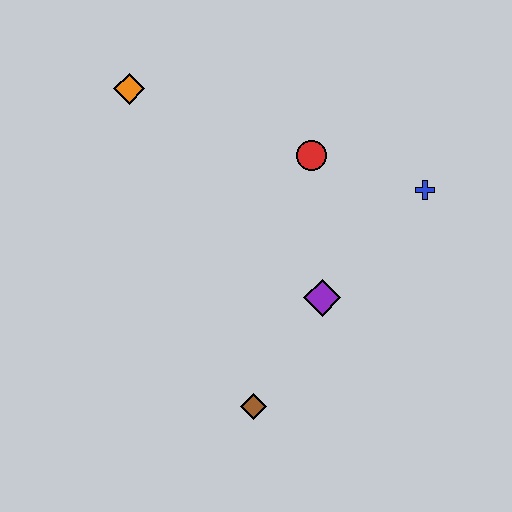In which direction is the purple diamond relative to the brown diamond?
The purple diamond is above the brown diamond.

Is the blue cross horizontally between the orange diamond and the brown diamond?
No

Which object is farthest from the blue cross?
The orange diamond is farthest from the blue cross.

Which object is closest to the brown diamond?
The purple diamond is closest to the brown diamond.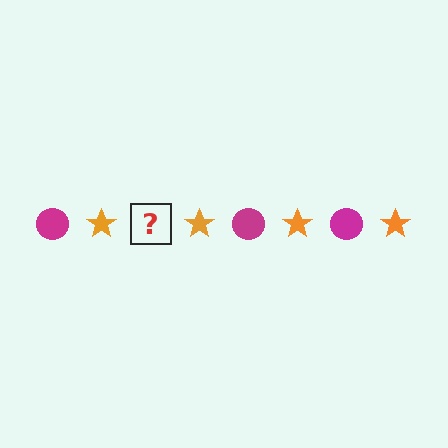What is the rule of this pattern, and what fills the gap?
The rule is that the pattern alternates between magenta circle and orange star. The gap should be filled with a magenta circle.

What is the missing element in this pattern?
The missing element is a magenta circle.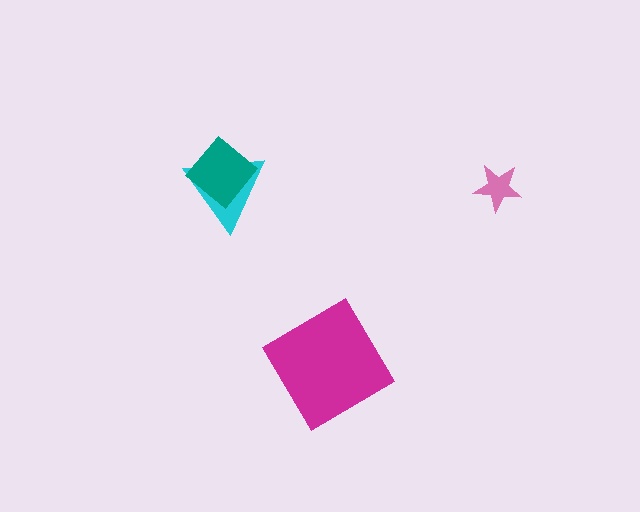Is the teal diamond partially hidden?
No, no other shape covers it.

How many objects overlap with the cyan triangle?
1 object overlaps with the cyan triangle.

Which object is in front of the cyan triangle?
The teal diamond is in front of the cyan triangle.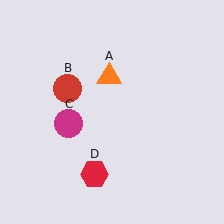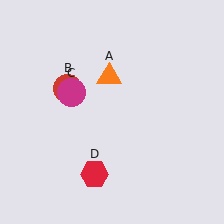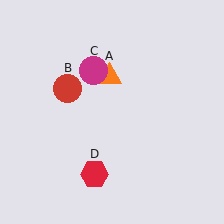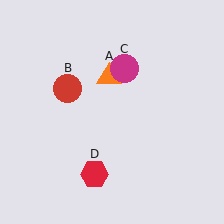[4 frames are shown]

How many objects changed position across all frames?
1 object changed position: magenta circle (object C).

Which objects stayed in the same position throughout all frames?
Orange triangle (object A) and red circle (object B) and red hexagon (object D) remained stationary.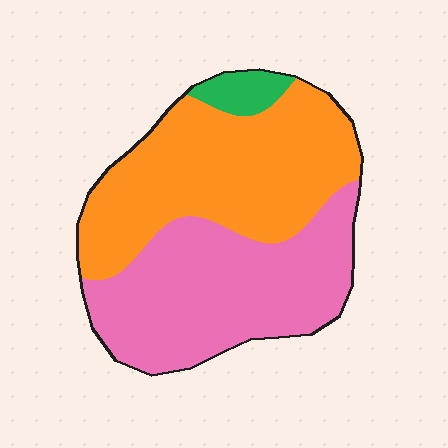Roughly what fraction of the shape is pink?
Pink covers 46% of the shape.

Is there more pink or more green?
Pink.